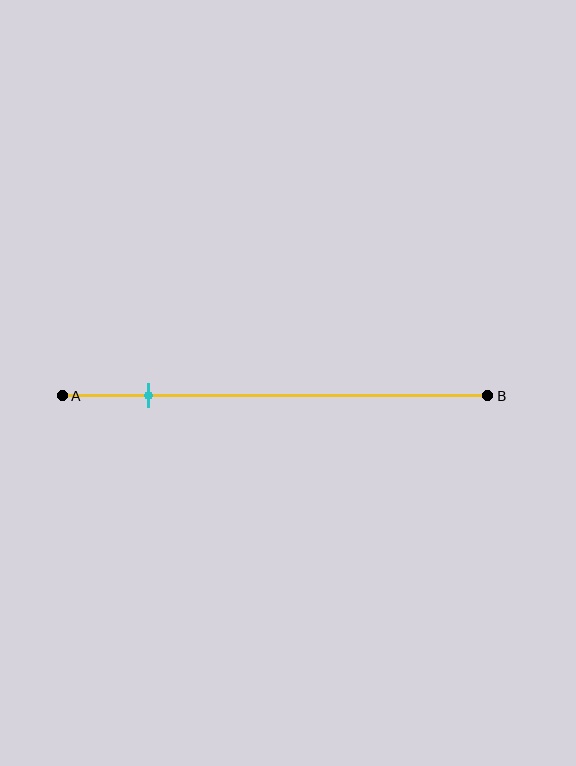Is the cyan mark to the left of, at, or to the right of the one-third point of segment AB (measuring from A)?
The cyan mark is to the left of the one-third point of segment AB.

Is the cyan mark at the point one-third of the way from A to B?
No, the mark is at about 20% from A, not at the 33% one-third point.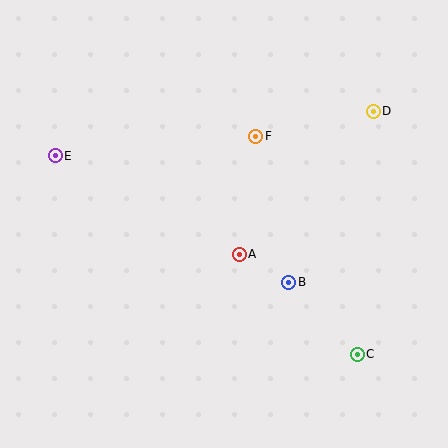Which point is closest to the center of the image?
Point A at (239, 254) is closest to the center.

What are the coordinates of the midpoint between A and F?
The midpoint between A and F is at (248, 195).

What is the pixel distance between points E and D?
The distance between E and D is 321 pixels.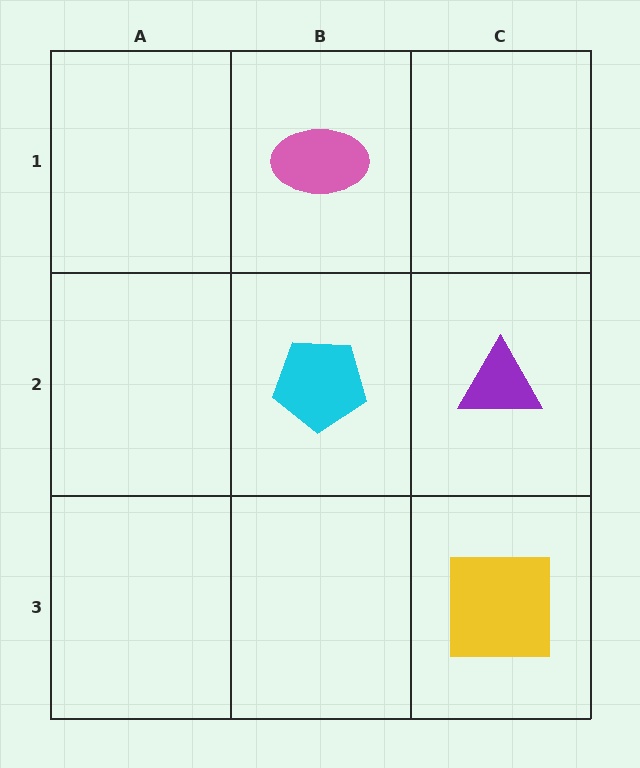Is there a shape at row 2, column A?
No, that cell is empty.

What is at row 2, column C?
A purple triangle.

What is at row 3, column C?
A yellow square.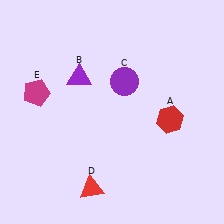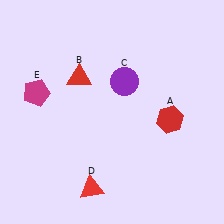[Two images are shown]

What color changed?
The triangle (B) changed from purple in Image 1 to red in Image 2.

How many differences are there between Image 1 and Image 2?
There is 1 difference between the two images.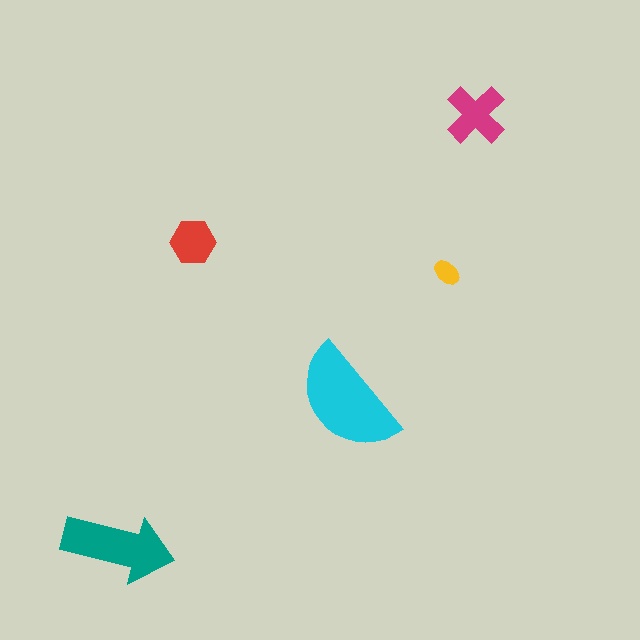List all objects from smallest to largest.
The yellow ellipse, the red hexagon, the magenta cross, the teal arrow, the cyan semicircle.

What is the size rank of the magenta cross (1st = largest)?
3rd.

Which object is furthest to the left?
The teal arrow is leftmost.